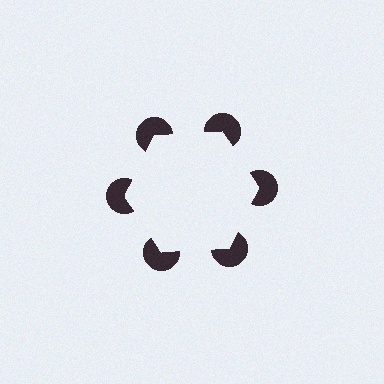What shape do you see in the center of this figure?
An illusory hexagon — its edges are inferred from the aligned wedge cuts in the pac-man discs, not physically drawn.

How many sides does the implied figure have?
6 sides.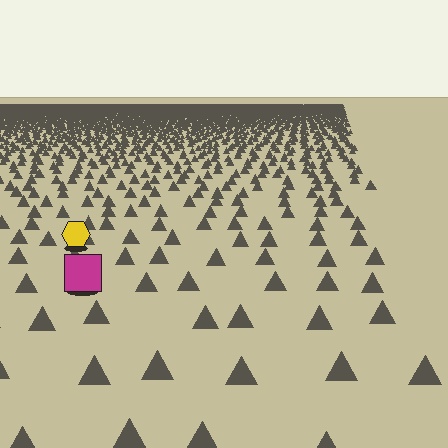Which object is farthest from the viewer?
The yellow hexagon is farthest from the viewer. It appears smaller and the ground texture around it is denser.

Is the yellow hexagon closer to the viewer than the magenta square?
No. The magenta square is closer — you can tell from the texture gradient: the ground texture is coarser near it.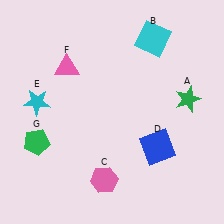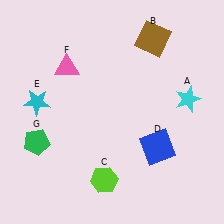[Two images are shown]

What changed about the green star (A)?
In Image 1, A is green. In Image 2, it changed to cyan.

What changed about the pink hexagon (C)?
In Image 1, C is pink. In Image 2, it changed to lime.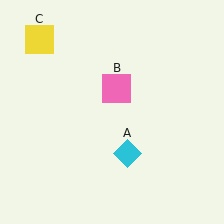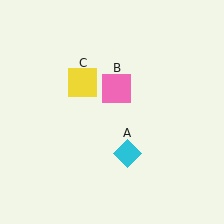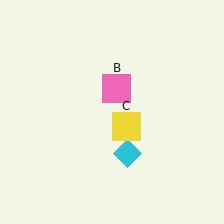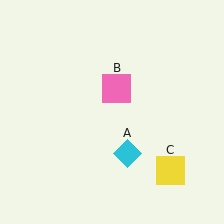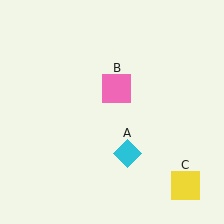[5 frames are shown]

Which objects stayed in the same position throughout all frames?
Cyan diamond (object A) and pink square (object B) remained stationary.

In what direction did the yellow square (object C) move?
The yellow square (object C) moved down and to the right.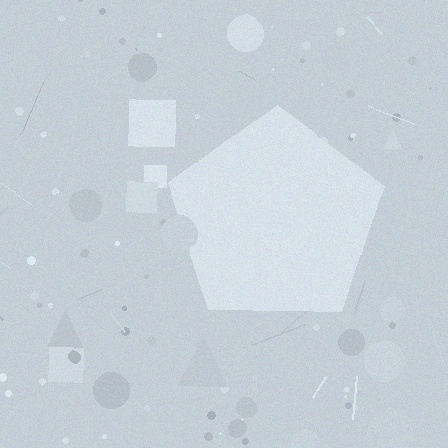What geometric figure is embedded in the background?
A pentagon is embedded in the background.